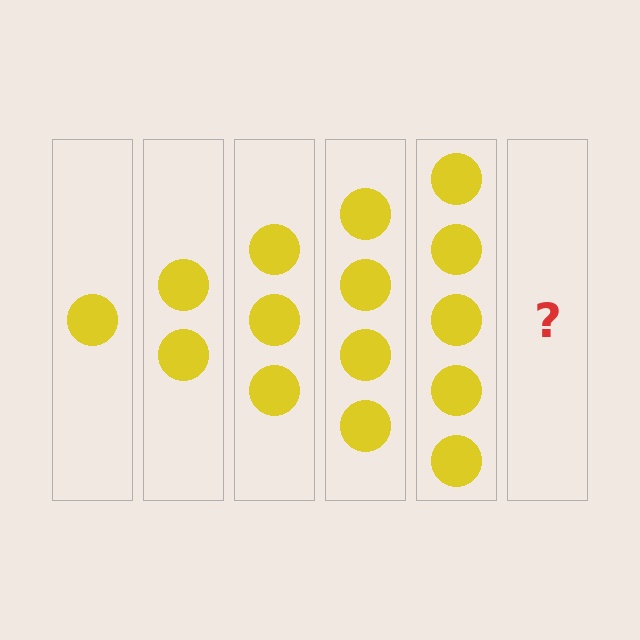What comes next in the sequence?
The next element should be 6 circles.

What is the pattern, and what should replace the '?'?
The pattern is that each step adds one more circle. The '?' should be 6 circles.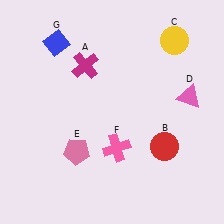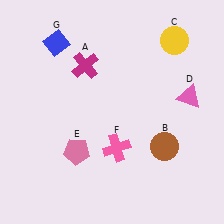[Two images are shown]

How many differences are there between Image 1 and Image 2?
There is 1 difference between the two images.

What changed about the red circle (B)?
In Image 1, B is red. In Image 2, it changed to brown.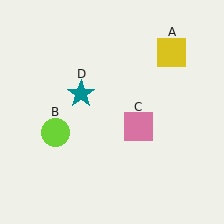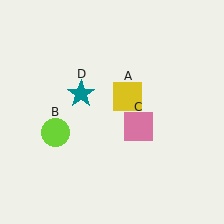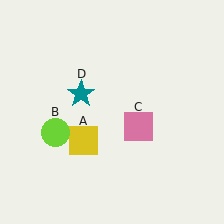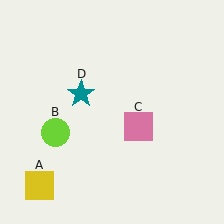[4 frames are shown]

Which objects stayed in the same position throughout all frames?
Lime circle (object B) and pink square (object C) and teal star (object D) remained stationary.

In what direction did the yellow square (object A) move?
The yellow square (object A) moved down and to the left.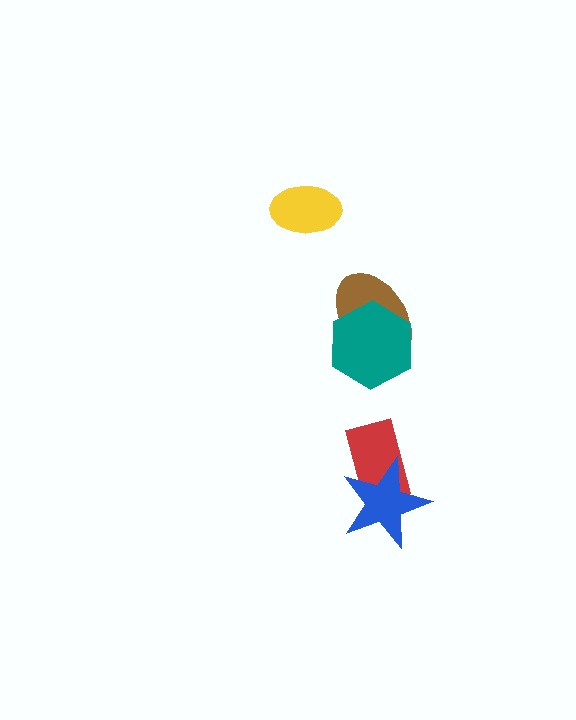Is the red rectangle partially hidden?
Yes, it is partially covered by another shape.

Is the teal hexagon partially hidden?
No, no other shape covers it.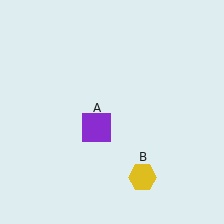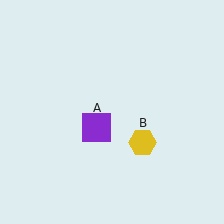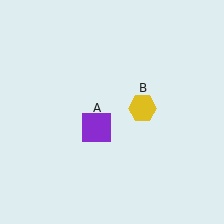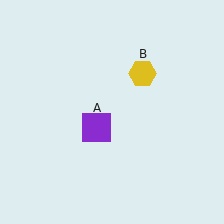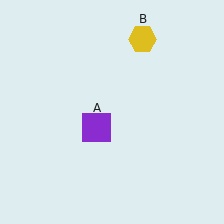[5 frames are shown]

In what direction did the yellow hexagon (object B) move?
The yellow hexagon (object B) moved up.